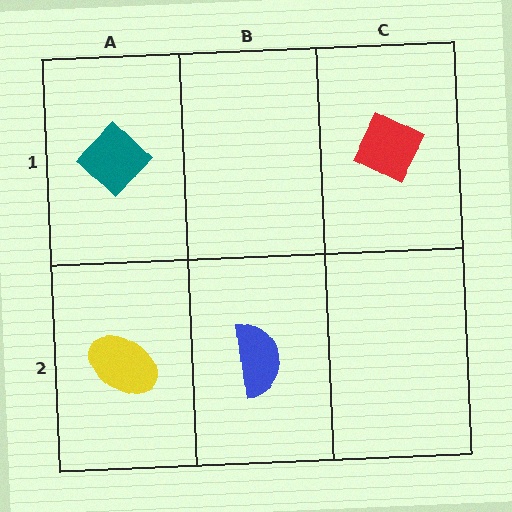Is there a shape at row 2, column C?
No, that cell is empty.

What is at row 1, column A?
A teal diamond.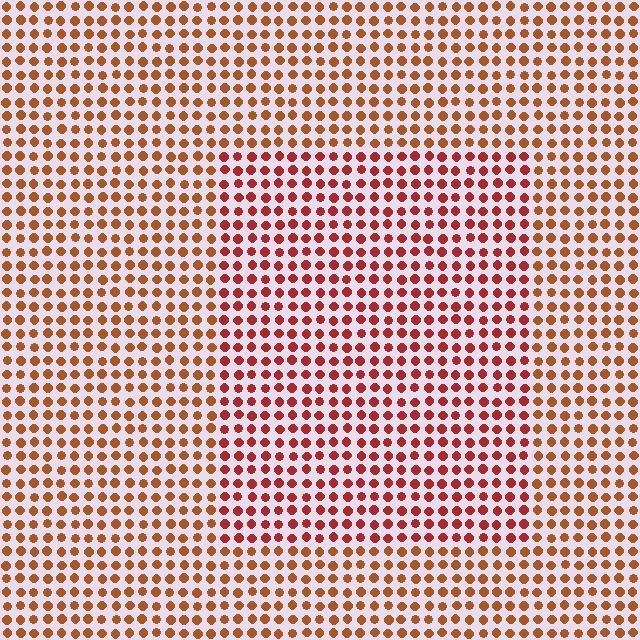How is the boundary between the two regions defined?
The boundary is defined purely by a slight shift in hue (about 26 degrees). Spacing, size, and orientation are identical on both sides.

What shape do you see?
I see a rectangle.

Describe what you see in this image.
The image is filled with small brown elements in a uniform arrangement. A rectangle-shaped region is visible where the elements are tinted to a slightly different hue, forming a subtle color boundary.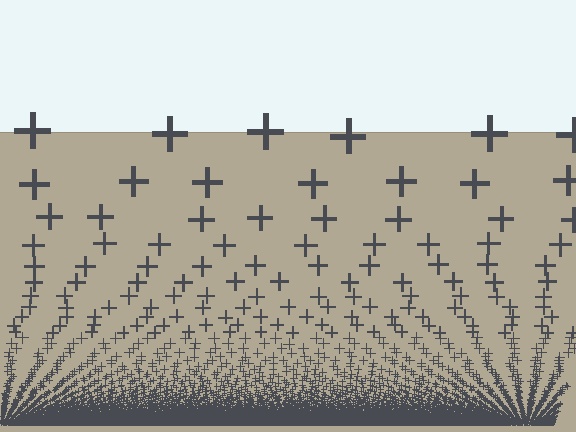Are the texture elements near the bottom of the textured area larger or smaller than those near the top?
Smaller. The gradient is inverted — elements near the bottom are smaller and denser.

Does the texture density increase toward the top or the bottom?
Density increases toward the bottom.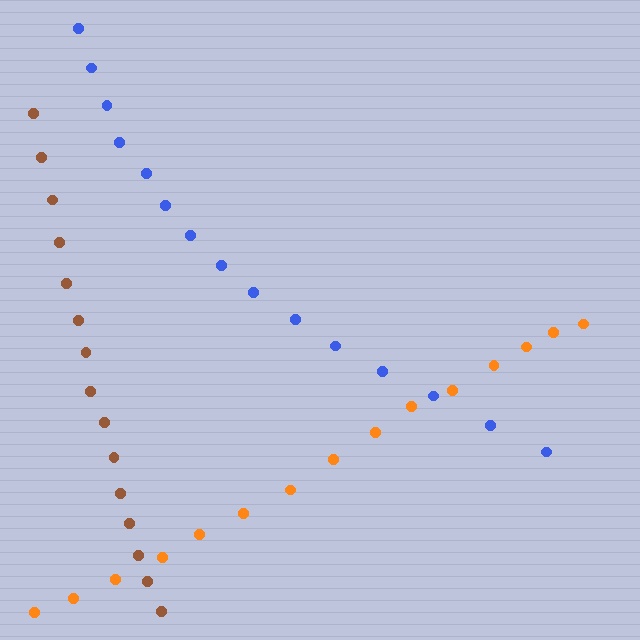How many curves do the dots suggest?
There are 3 distinct paths.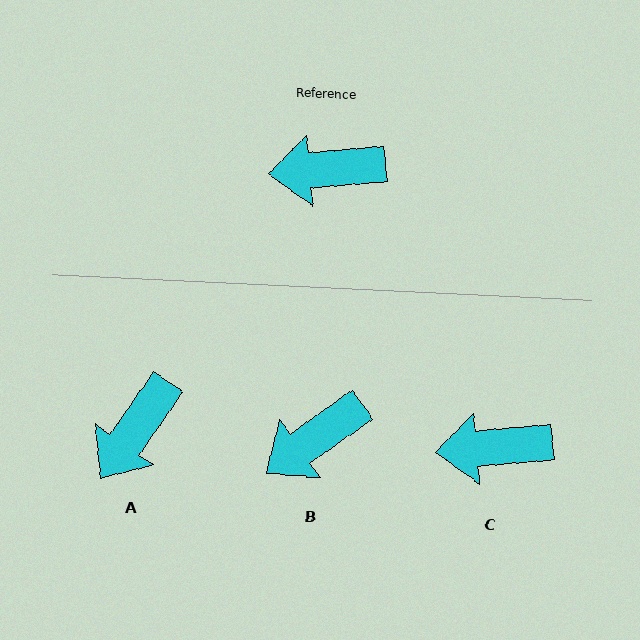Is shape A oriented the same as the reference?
No, it is off by about 50 degrees.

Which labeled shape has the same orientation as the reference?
C.